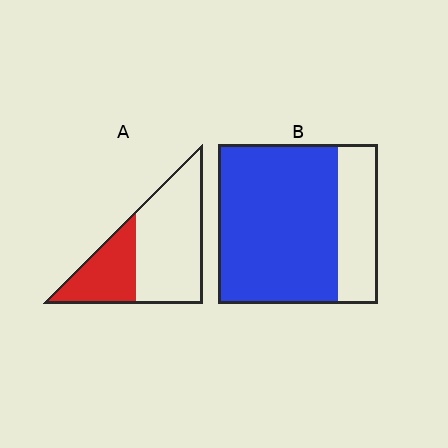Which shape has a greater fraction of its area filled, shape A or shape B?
Shape B.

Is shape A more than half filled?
No.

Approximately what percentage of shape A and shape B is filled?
A is approximately 35% and B is approximately 75%.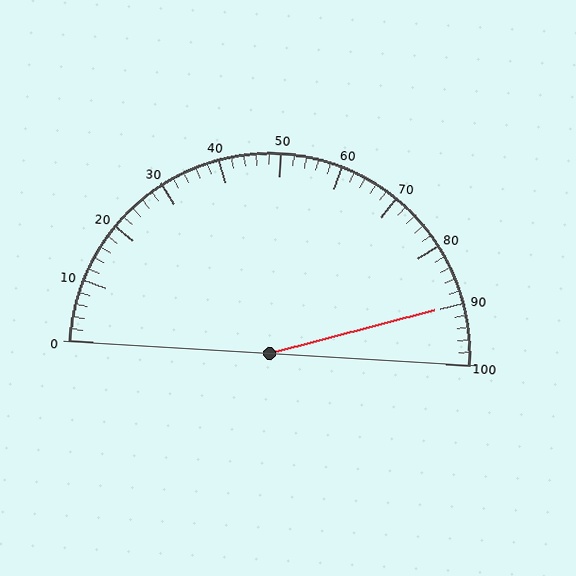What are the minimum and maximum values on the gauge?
The gauge ranges from 0 to 100.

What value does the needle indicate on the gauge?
The needle indicates approximately 90.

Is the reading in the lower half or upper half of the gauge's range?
The reading is in the upper half of the range (0 to 100).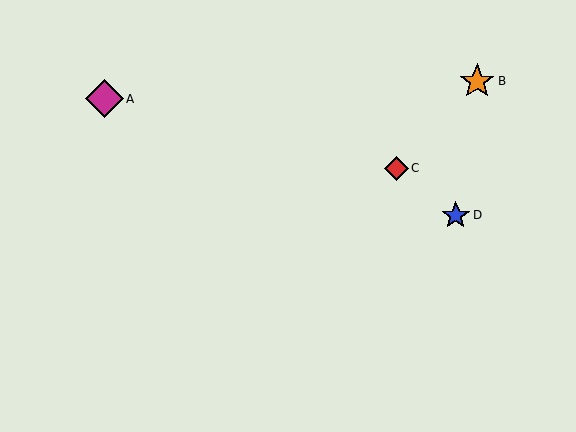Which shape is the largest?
The magenta diamond (labeled A) is the largest.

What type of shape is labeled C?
Shape C is a red diamond.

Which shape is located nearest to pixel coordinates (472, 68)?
The orange star (labeled B) at (477, 81) is nearest to that location.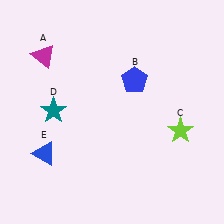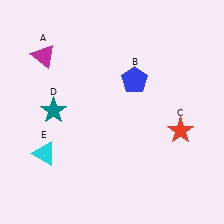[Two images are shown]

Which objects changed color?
C changed from lime to red. E changed from blue to cyan.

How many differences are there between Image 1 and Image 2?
There are 2 differences between the two images.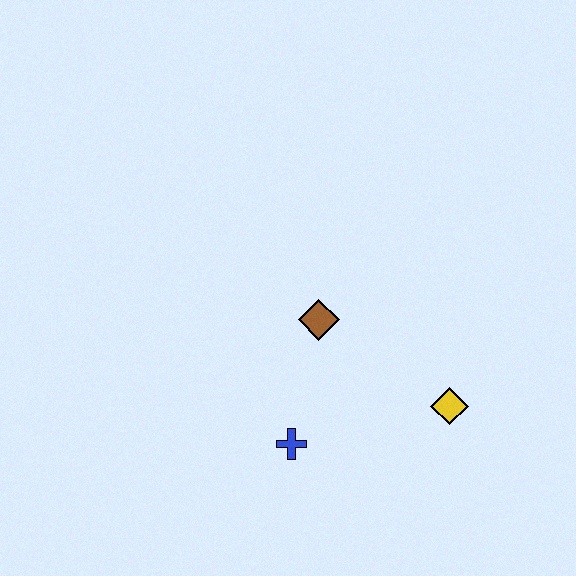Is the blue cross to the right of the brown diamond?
No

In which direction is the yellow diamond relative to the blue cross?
The yellow diamond is to the right of the blue cross.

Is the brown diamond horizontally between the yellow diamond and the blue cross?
Yes